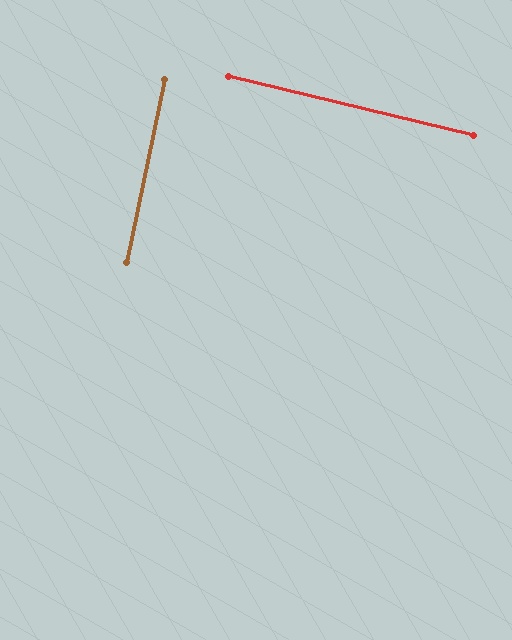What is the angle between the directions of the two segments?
Approximately 88 degrees.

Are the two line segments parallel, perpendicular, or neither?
Perpendicular — they meet at approximately 88°.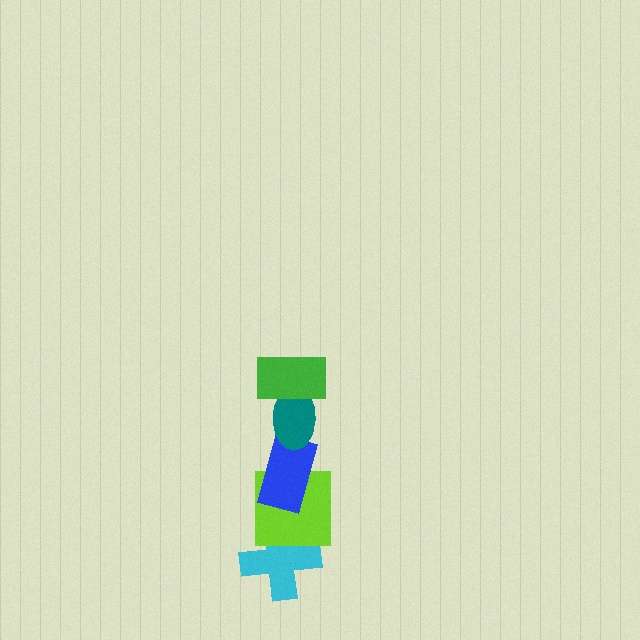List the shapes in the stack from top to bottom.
From top to bottom: the green rectangle, the teal ellipse, the blue rectangle, the lime square, the cyan cross.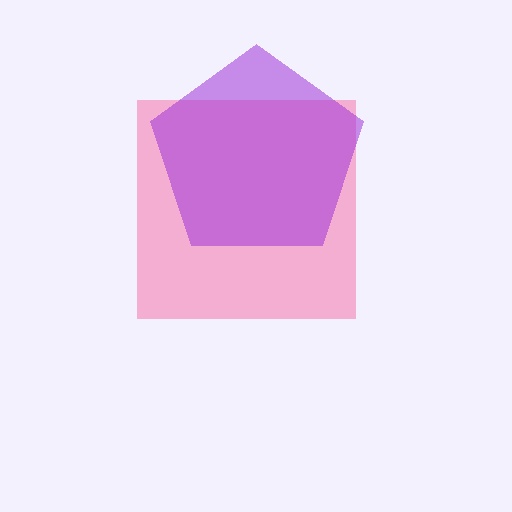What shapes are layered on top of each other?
The layered shapes are: a pink square, a purple pentagon.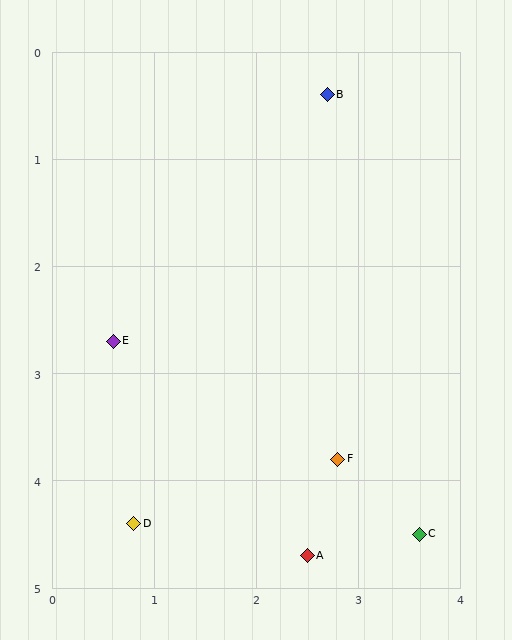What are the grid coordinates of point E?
Point E is at approximately (0.6, 2.7).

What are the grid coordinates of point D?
Point D is at approximately (0.8, 4.4).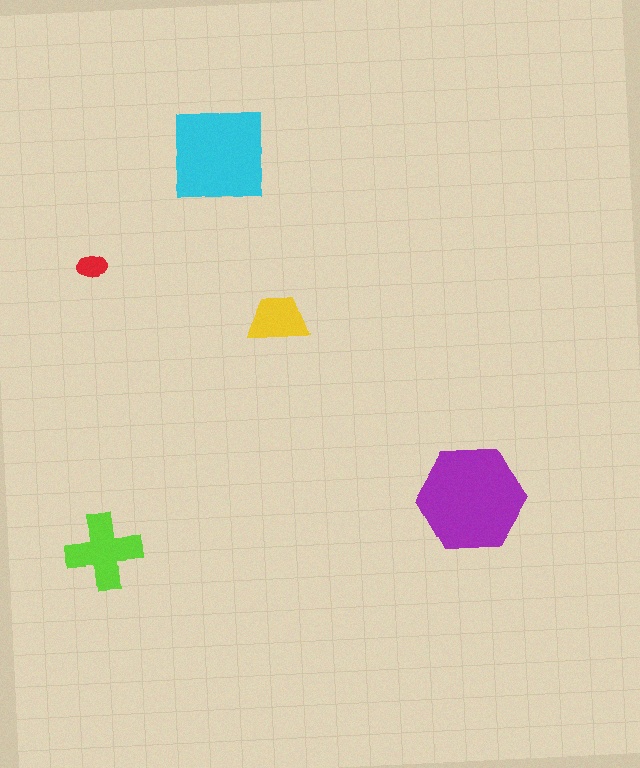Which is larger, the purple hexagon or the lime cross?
The purple hexagon.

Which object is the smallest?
The red ellipse.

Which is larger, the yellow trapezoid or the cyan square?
The cyan square.